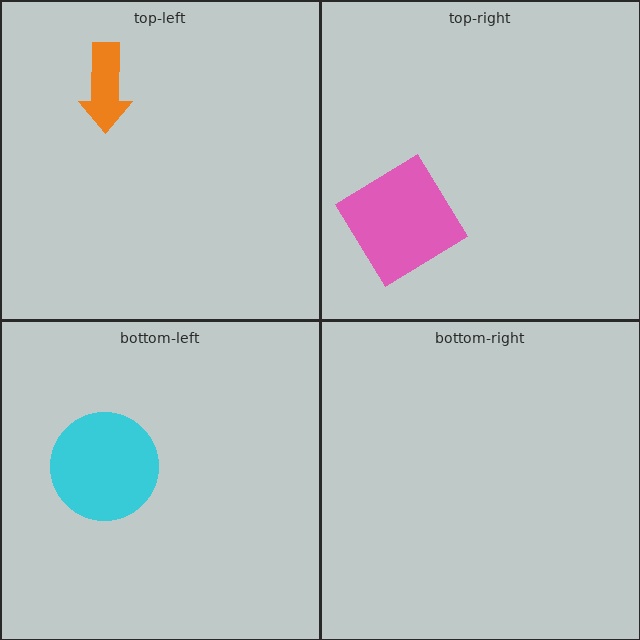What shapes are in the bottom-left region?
The cyan circle.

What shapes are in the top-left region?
The orange arrow.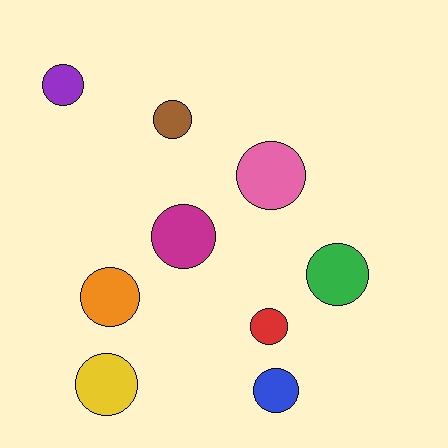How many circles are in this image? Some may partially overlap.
There are 9 circles.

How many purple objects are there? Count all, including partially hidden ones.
There is 1 purple object.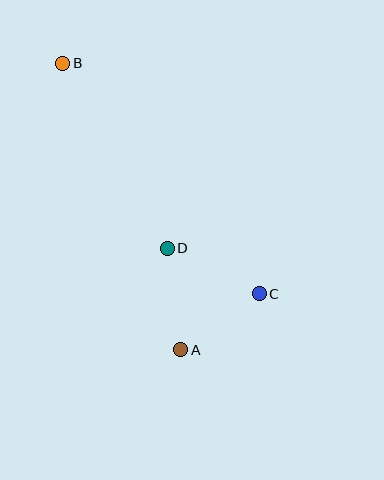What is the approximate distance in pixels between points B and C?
The distance between B and C is approximately 303 pixels.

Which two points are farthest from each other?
Points A and B are farthest from each other.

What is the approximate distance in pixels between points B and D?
The distance between B and D is approximately 213 pixels.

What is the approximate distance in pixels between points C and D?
The distance between C and D is approximately 103 pixels.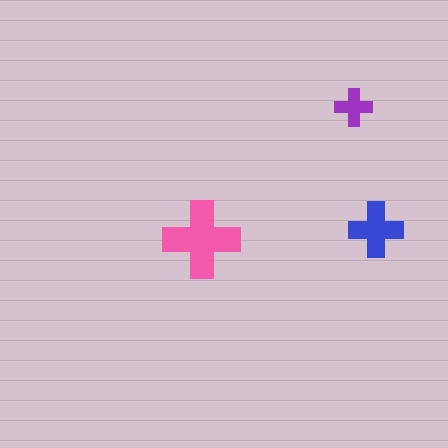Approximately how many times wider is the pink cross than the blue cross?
About 1.5 times wider.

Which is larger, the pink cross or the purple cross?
The pink one.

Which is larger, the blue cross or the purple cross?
The blue one.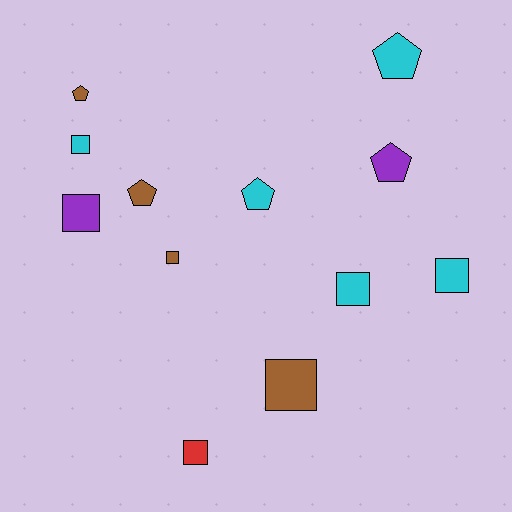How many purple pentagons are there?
There is 1 purple pentagon.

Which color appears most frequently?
Cyan, with 5 objects.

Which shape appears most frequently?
Square, with 7 objects.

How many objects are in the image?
There are 12 objects.